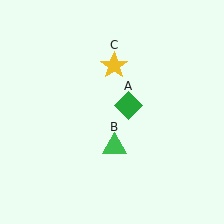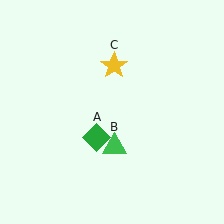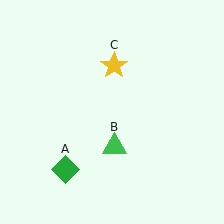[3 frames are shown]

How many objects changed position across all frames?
1 object changed position: green diamond (object A).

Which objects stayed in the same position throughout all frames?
Green triangle (object B) and yellow star (object C) remained stationary.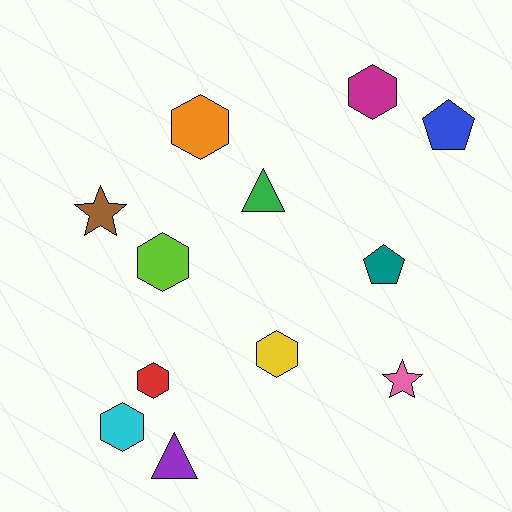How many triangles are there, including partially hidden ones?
There are 2 triangles.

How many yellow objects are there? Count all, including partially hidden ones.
There is 1 yellow object.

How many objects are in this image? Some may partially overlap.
There are 12 objects.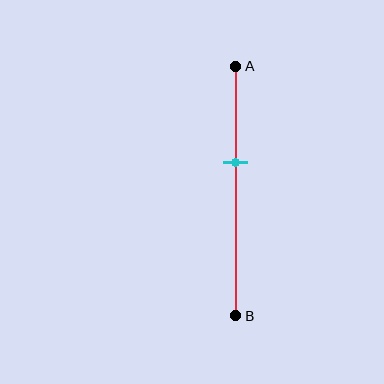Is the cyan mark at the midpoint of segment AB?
No, the mark is at about 40% from A, not at the 50% midpoint.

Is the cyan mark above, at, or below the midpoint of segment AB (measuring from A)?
The cyan mark is above the midpoint of segment AB.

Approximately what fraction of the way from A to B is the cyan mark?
The cyan mark is approximately 40% of the way from A to B.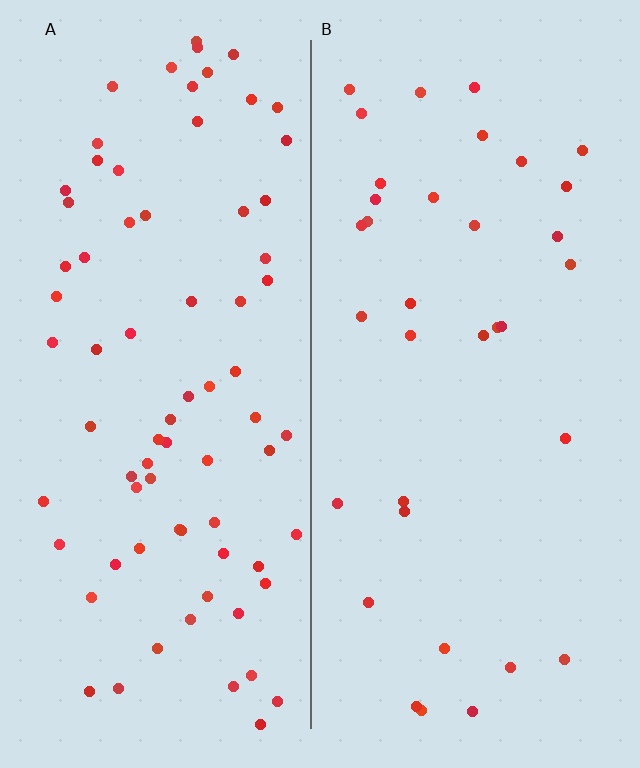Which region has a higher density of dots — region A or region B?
A (the left).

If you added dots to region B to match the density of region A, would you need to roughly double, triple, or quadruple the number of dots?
Approximately double.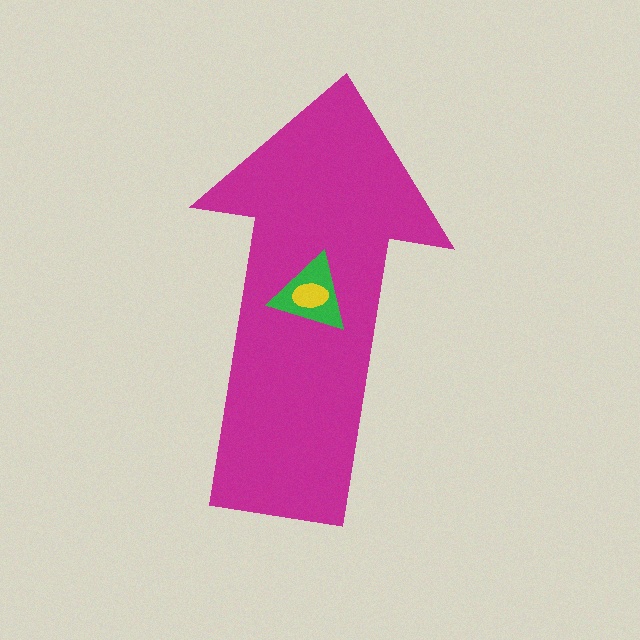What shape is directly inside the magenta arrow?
The green triangle.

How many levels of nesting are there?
3.